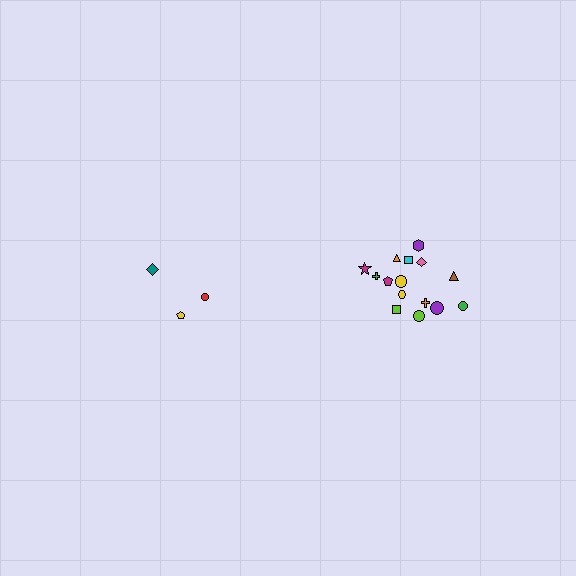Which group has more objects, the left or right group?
The right group.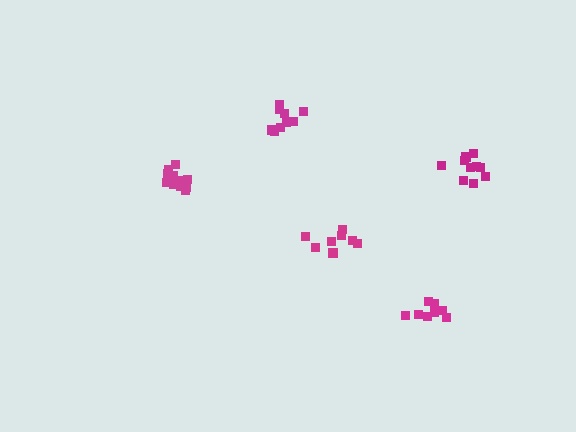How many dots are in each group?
Group 1: 8 dots, Group 2: 12 dots, Group 3: 10 dots, Group 4: 8 dots, Group 5: 9 dots (47 total).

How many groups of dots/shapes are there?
There are 5 groups.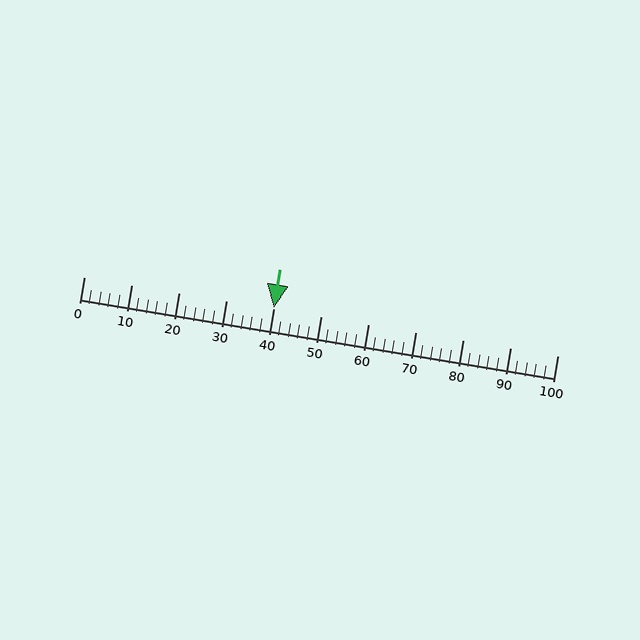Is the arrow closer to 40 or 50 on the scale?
The arrow is closer to 40.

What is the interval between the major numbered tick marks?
The major tick marks are spaced 10 units apart.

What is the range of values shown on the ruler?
The ruler shows values from 0 to 100.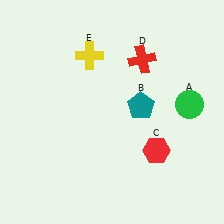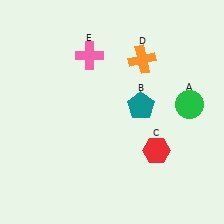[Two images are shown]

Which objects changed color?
D changed from red to orange. E changed from yellow to pink.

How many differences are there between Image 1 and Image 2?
There are 2 differences between the two images.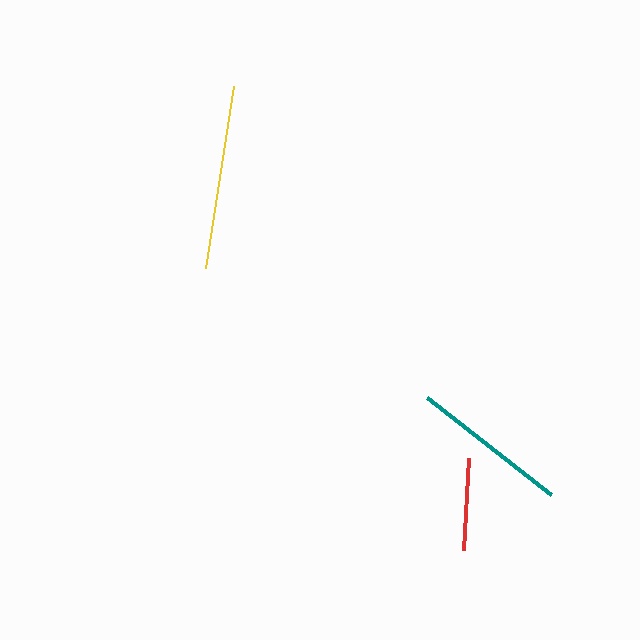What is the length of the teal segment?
The teal segment is approximately 158 pixels long.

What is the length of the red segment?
The red segment is approximately 93 pixels long.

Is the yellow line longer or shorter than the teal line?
The yellow line is longer than the teal line.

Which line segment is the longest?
The yellow line is the longest at approximately 184 pixels.